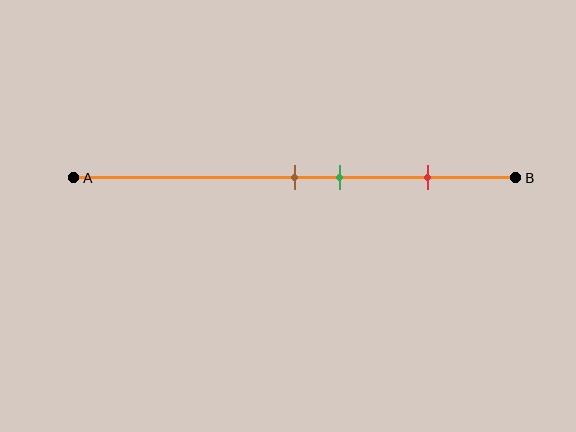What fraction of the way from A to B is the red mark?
The red mark is approximately 80% (0.8) of the way from A to B.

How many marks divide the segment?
There are 3 marks dividing the segment.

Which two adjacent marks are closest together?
The brown and green marks are the closest adjacent pair.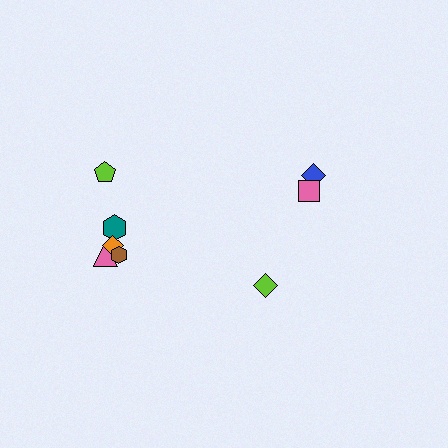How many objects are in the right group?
There are 3 objects.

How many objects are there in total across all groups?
There are 8 objects.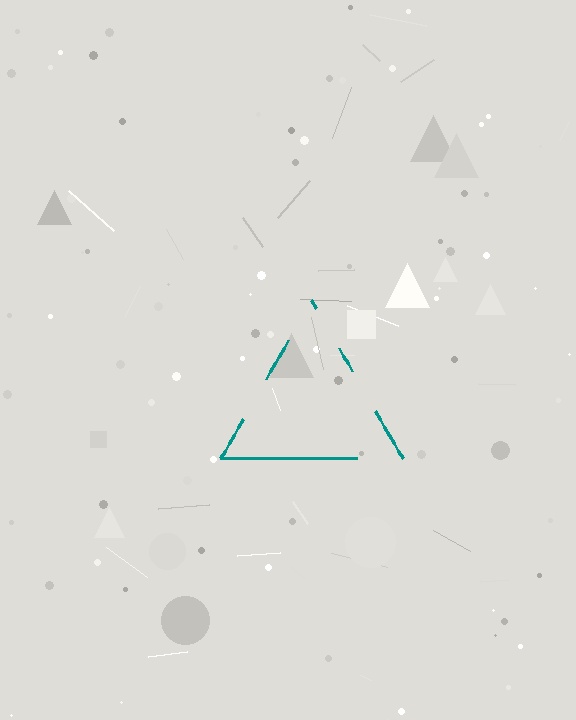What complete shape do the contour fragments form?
The contour fragments form a triangle.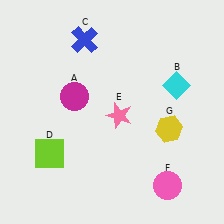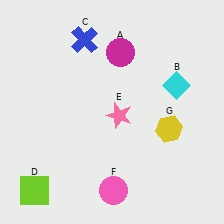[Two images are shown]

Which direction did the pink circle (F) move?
The pink circle (F) moved left.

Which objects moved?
The objects that moved are: the magenta circle (A), the lime square (D), the pink circle (F).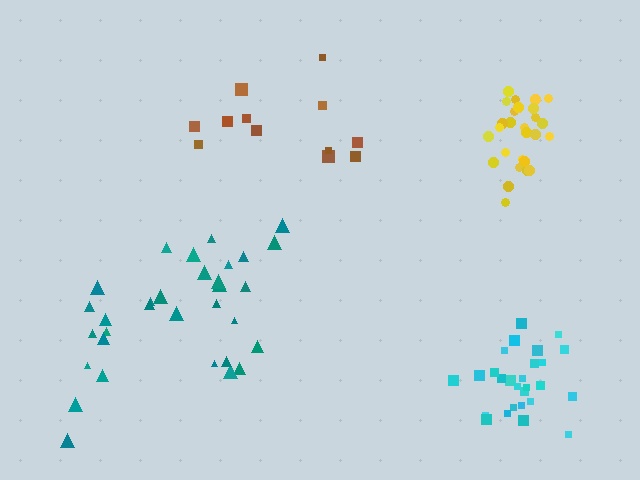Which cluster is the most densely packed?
Cyan.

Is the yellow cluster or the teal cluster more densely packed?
Yellow.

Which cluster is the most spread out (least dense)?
Brown.